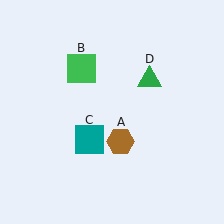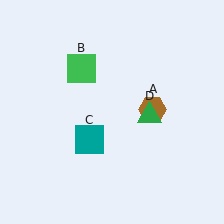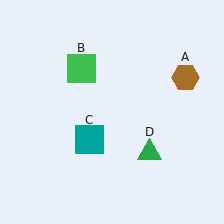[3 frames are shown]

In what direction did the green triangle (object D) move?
The green triangle (object D) moved down.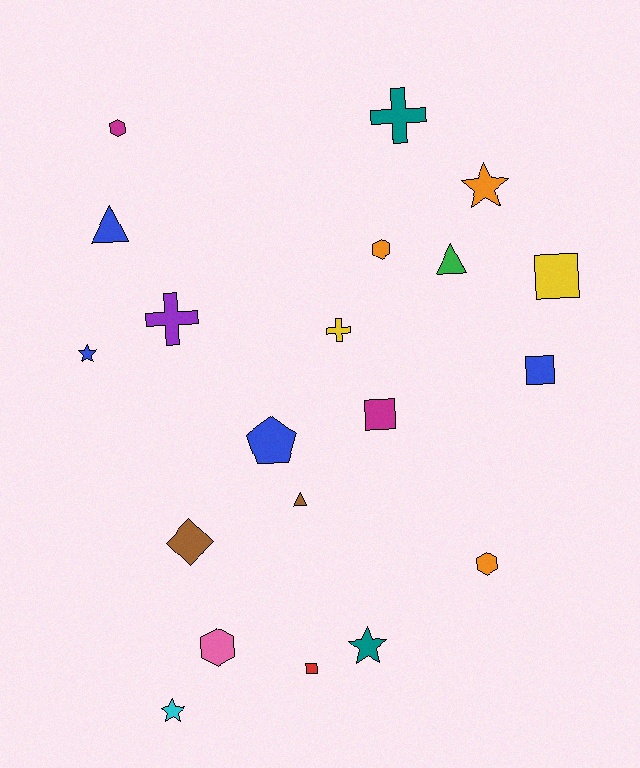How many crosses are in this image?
There are 3 crosses.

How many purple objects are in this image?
There is 1 purple object.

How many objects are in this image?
There are 20 objects.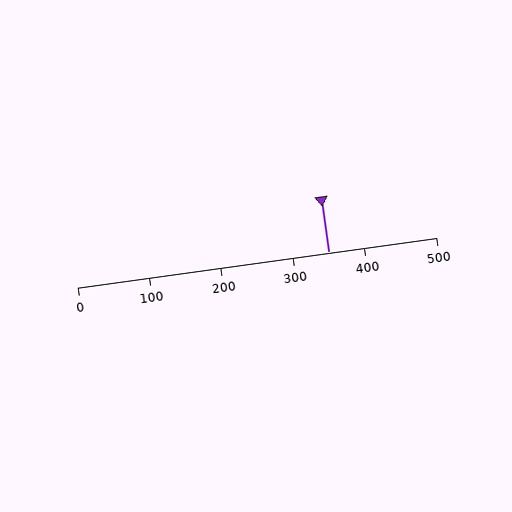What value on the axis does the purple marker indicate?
The marker indicates approximately 350.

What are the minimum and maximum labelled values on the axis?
The axis runs from 0 to 500.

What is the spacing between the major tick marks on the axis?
The major ticks are spaced 100 apart.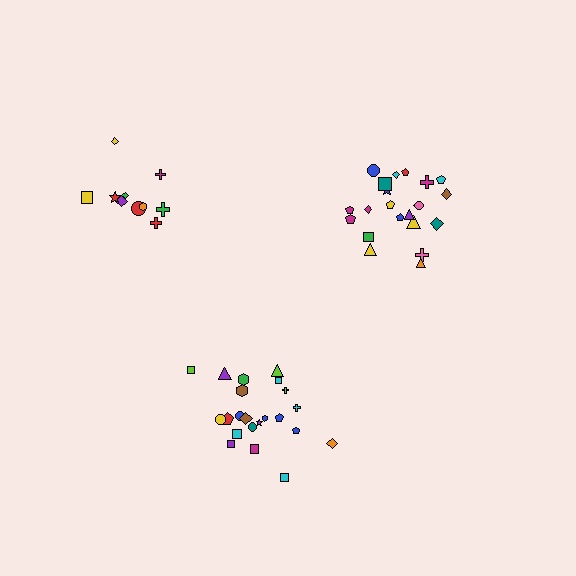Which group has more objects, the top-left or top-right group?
The top-right group.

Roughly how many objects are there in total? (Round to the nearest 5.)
Roughly 55 objects in total.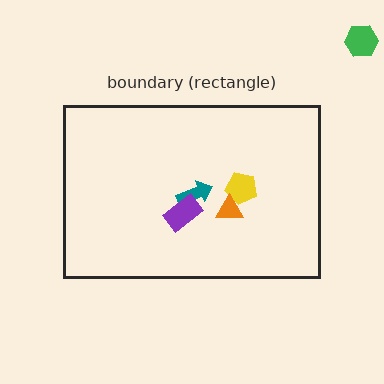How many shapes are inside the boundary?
4 inside, 1 outside.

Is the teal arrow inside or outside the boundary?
Inside.